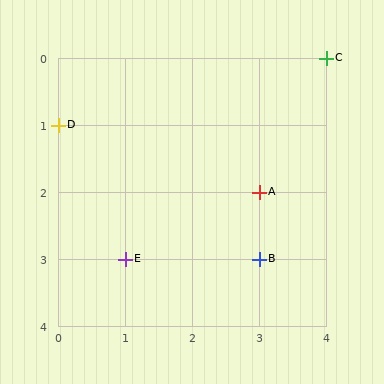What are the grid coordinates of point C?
Point C is at grid coordinates (4, 0).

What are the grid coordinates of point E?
Point E is at grid coordinates (1, 3).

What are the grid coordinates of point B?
Point B is at grid coordinates (3, 3).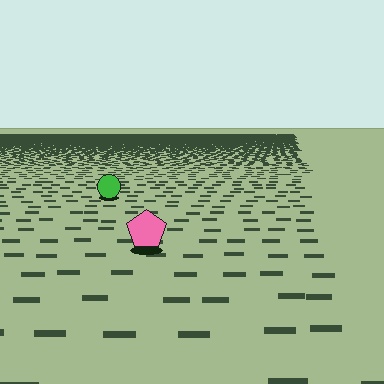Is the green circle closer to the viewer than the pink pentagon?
No. The pink pentagon is closer — you can tell from the texture gradient: the ground texture is coarser near it.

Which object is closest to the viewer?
The pink pentagon is closest. The texture marks near it are larger and more spread out.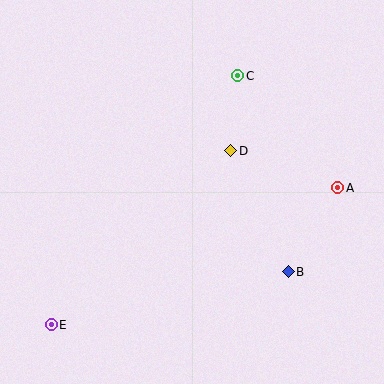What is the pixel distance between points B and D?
The distance between B and D is 134 pixels.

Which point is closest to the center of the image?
Point D at (231, 151) is closest to the center.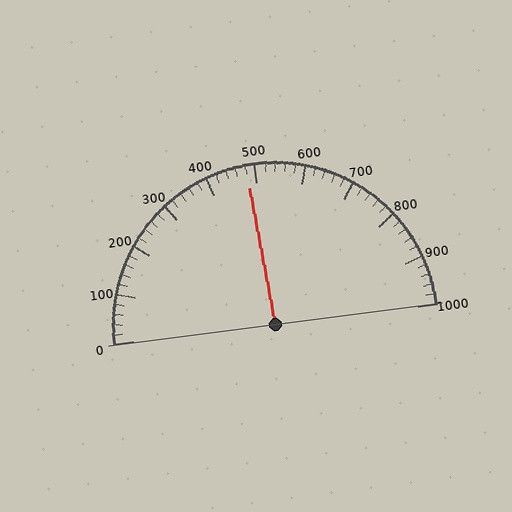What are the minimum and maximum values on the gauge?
The gauge ranges from 0 to 1000.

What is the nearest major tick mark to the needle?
The nearest major tick mark is 500.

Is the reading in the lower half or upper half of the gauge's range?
The reading is in the lower half of the range (0 to 1000).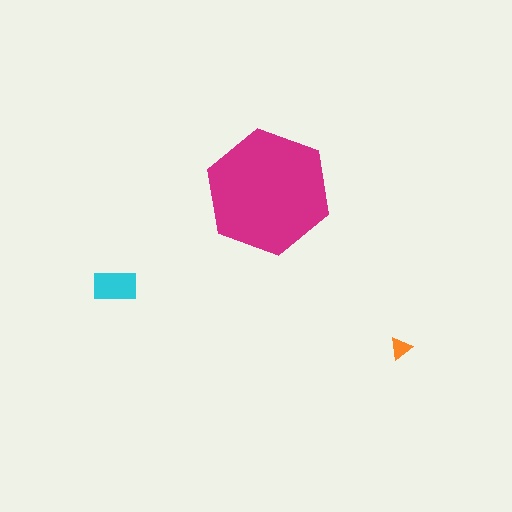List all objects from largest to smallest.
The magenta hexagon, the cyan rectangle, the orange triangle.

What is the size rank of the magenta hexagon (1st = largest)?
1st.